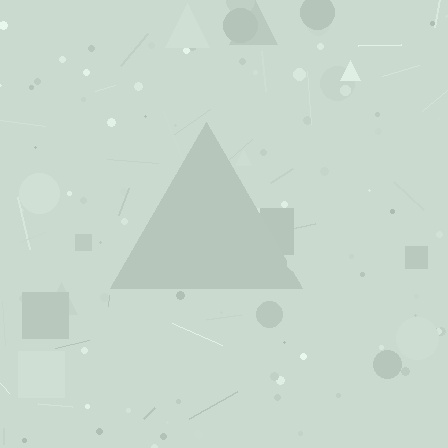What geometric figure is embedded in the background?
A triangle is embedded in the background.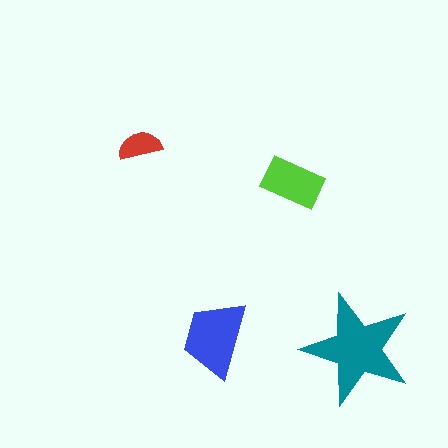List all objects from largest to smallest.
The teal star, the blue trapezoid, the lime rectangle, the red semicircle.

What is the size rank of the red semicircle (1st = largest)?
4th.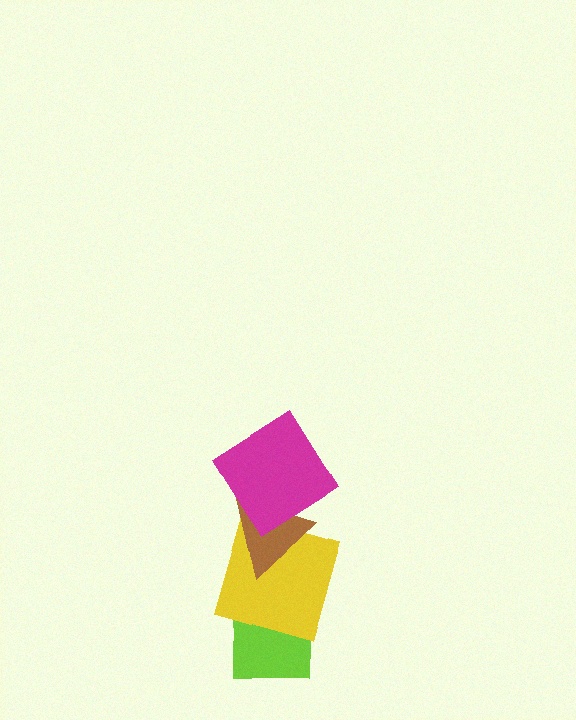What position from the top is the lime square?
The lime square is 4th from the top.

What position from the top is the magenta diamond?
The magenta diamond is 1st from the top.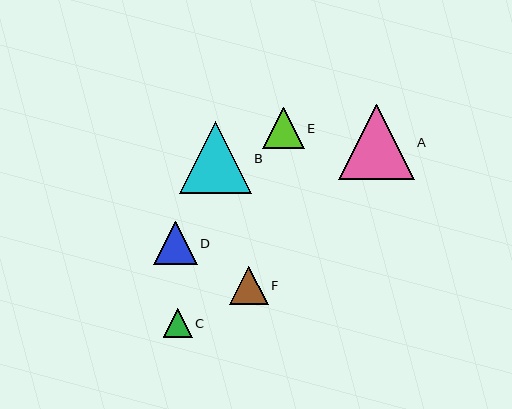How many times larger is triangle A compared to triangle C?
Triangle A is approximately 2.7 times the size of triangle C.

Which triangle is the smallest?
Triangle C is the smallest with a size of approximately 28 pixels.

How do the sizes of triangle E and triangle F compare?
Triangle E and triangle F are approximately the same size.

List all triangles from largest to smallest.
From largest to smallest: A, B, D, E, F, C.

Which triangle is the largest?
Triangle A is the largest with a size of approximately 75 pixels.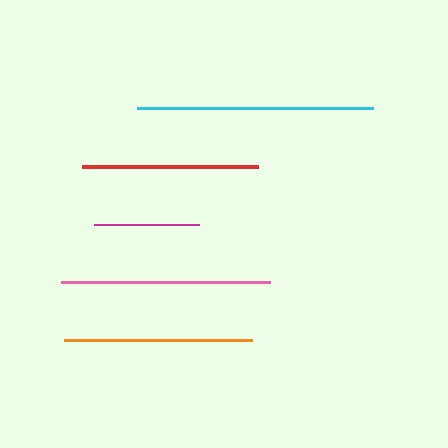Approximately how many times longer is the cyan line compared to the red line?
The cyan line is approximately 1.3 times the length of the red line.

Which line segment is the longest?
The cyan line is the longest at approximately 236 pixels.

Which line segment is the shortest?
The magenta line is the shortest at approximately 104 pixels.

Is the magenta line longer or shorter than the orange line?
The orange line is longer than the magenta line.